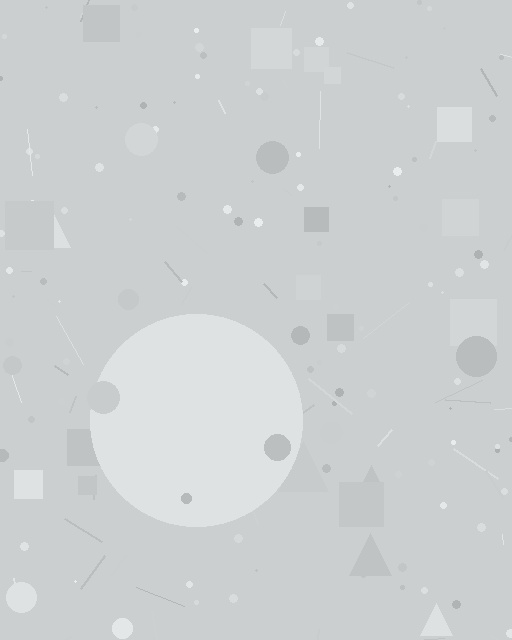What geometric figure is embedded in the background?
A circle is embedded in the background.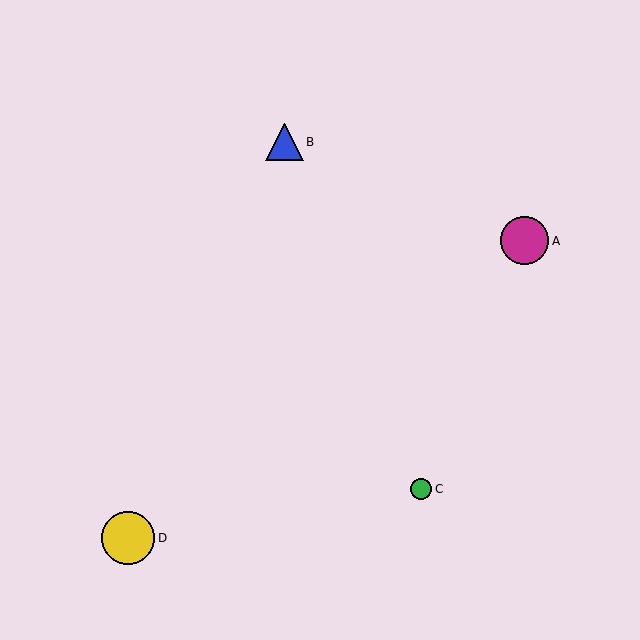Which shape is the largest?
The yellow circle (labeled D) is the largest.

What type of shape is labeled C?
Shape C is a green circle.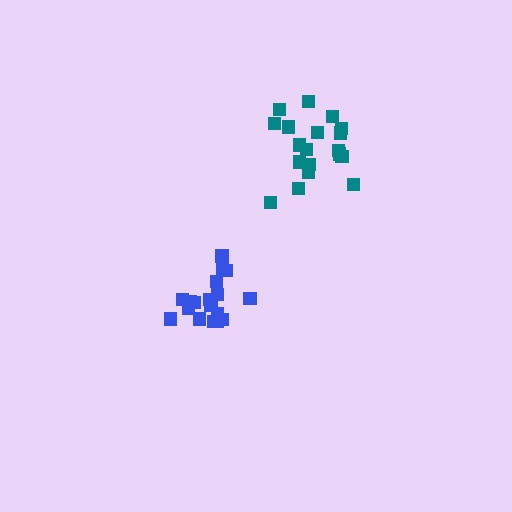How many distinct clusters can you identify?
There are 2 distinct clusters.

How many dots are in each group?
Group 1: 18 dots, Group 2: 19 dots (37 total).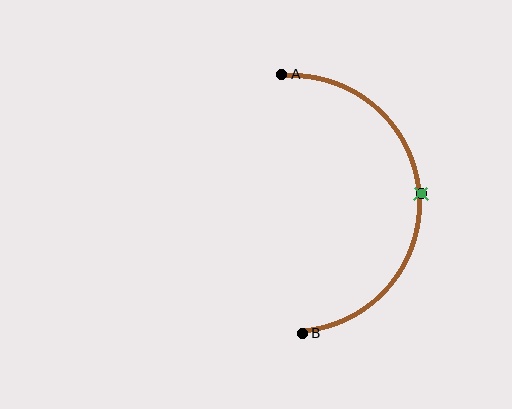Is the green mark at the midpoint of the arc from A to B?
Yes. The green mark lies on the arc at equal arc-length from both A and B — it is the arc midpoint.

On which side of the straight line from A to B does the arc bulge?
The arc bulges to the right of the straight line connecting A and B.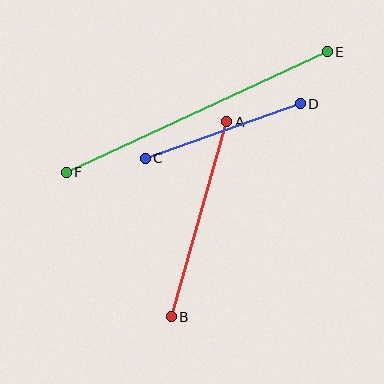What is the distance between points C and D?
The distance is approximately 165 pixels.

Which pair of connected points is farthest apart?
Points E and F are farthest apart.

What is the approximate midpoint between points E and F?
The midpoint is at approximately (197, 112) pixels.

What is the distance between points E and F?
The distance is approximately 288 pixels.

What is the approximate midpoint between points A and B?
The midpoint is at approximately (199, 219) pixels.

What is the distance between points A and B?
The distance is approximately 203 pixels.